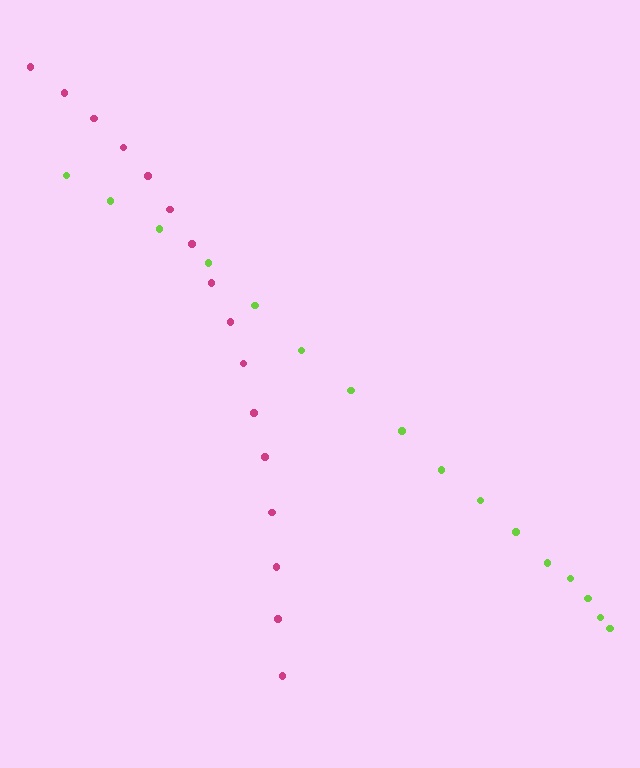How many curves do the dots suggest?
There are 2 distinct paths.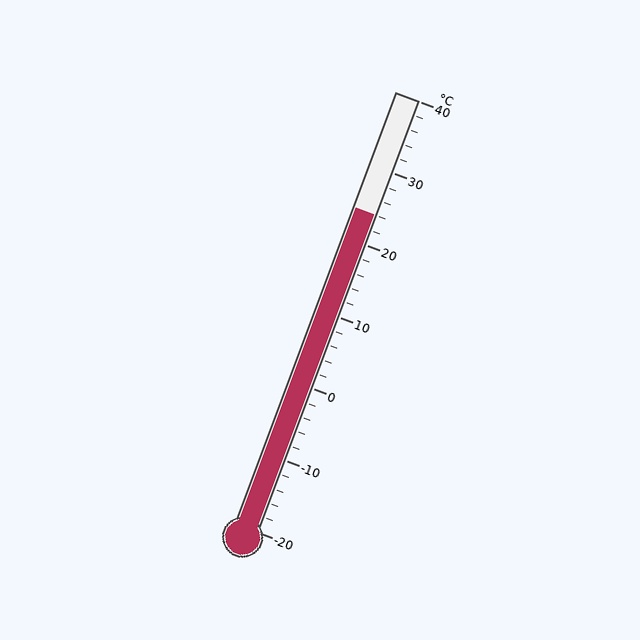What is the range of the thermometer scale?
The thermometer scale ranges from -20°C to 40°C.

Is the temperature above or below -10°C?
The temperature is above -10°C.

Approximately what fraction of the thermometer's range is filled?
The thermometer is filled to approximately 75% of its range.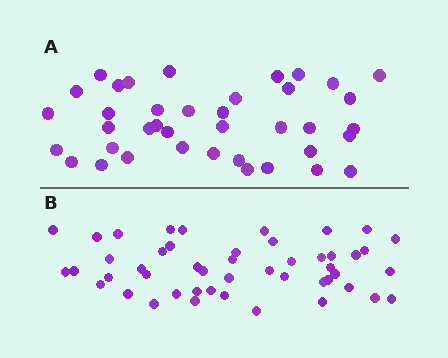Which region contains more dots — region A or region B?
Region B (the bottom region) has more dots.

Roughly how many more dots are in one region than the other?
Region B has roughly 8 or so more dots than region A.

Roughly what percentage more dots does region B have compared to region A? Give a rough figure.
About 25% more.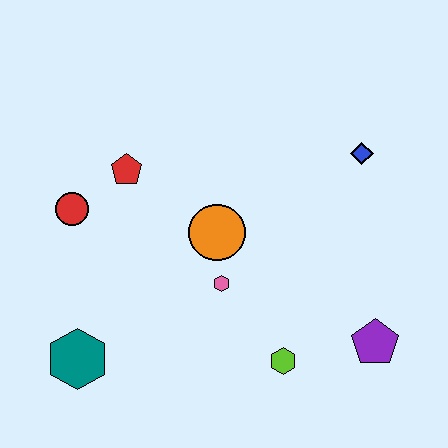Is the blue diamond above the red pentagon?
Yes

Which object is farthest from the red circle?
The purple pentagon is farthest from the red circle.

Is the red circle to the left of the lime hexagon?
Yes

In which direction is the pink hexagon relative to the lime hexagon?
The pink hexagon is above the lime hexagon.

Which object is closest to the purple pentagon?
The lime hexagon is closest to the purple pentagon.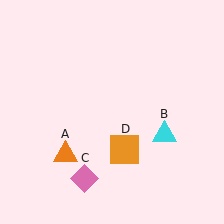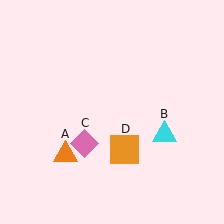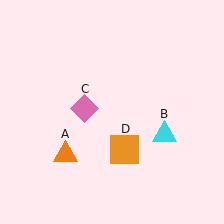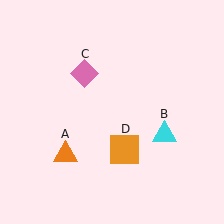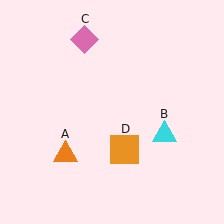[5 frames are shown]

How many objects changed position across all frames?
1 object changed position: pink diamond (object C).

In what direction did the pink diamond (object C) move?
The pink diamond (object C) moved up.